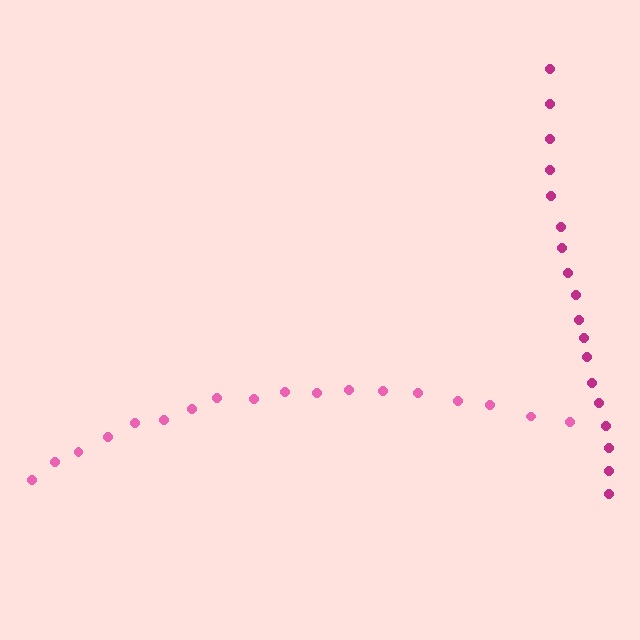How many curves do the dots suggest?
There are 2 distinct paths.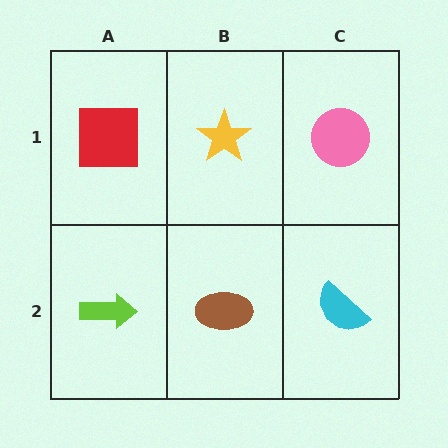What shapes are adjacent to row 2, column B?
A yellow star (row 1, column B), a lime arrow (row 2, column A), a cyan semicircle (row 2, column C).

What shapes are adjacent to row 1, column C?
A cyan semicircle (row 2, column C), a yellow star (row 1, column B).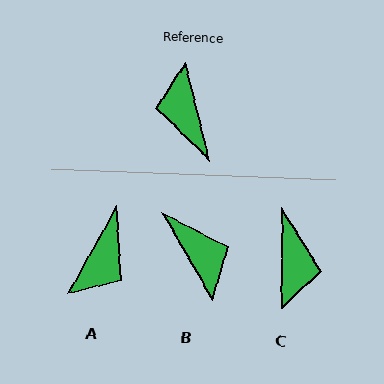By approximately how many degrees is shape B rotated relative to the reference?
Approximately 164 degrees clockwise.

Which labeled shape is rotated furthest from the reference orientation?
C, about 166 degrees away.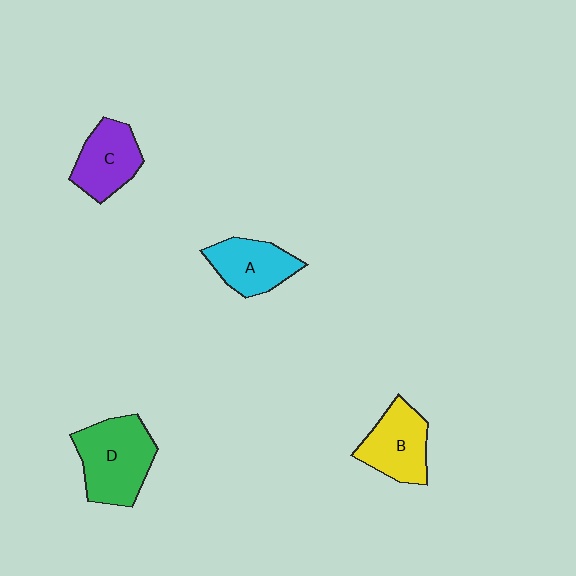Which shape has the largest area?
Shape D (green).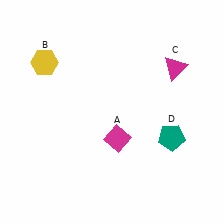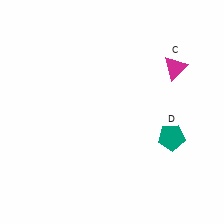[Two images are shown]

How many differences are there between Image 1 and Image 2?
There are 2 differences between the two images.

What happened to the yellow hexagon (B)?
The yellow hexagon (B) was removed in Image 2. It was in the top-left area of Image 1.